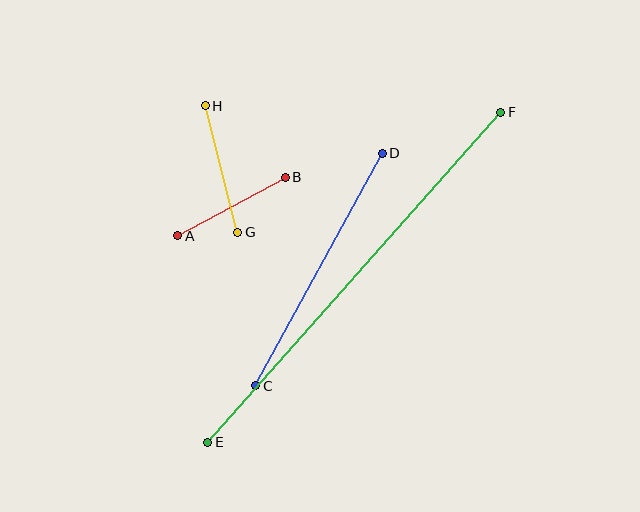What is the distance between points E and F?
The distance is approximately 441 pixels.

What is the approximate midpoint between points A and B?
The midpoint is at approximately (231, 206) pixels.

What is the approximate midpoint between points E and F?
The midpoint is at approximately (354, 277) pixels.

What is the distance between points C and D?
The distance is approximately 265 pixels.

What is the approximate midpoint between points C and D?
The midpoint is at approximately (319, 270) pixels.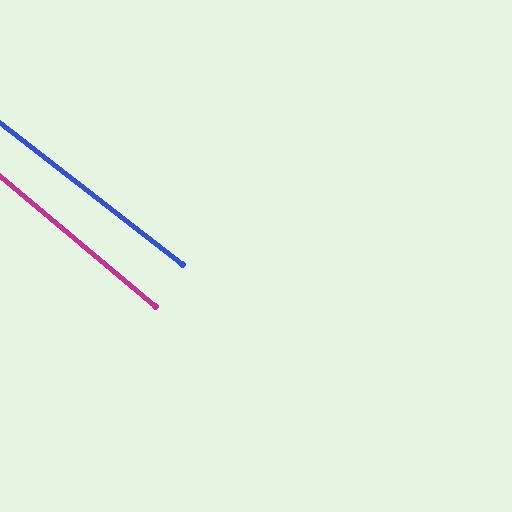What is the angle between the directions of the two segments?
Approximately 2 degrees.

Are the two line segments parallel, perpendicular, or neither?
Parallel — their directions differ by only 2.0°.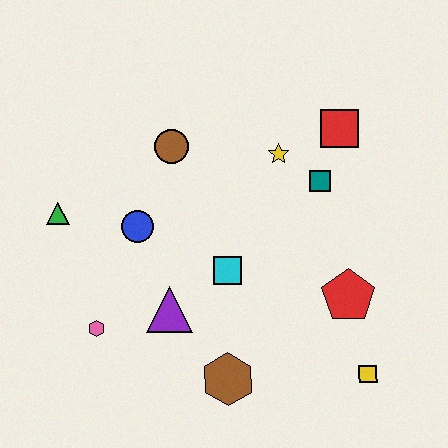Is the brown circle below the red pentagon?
No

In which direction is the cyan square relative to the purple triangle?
The cyan square is to the right of the purple triangle.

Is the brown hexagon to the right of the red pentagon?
No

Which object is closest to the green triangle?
The blue circle is closest to the green triangle.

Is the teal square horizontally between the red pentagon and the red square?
No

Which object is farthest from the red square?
The pink hexagon is farthest from the red square.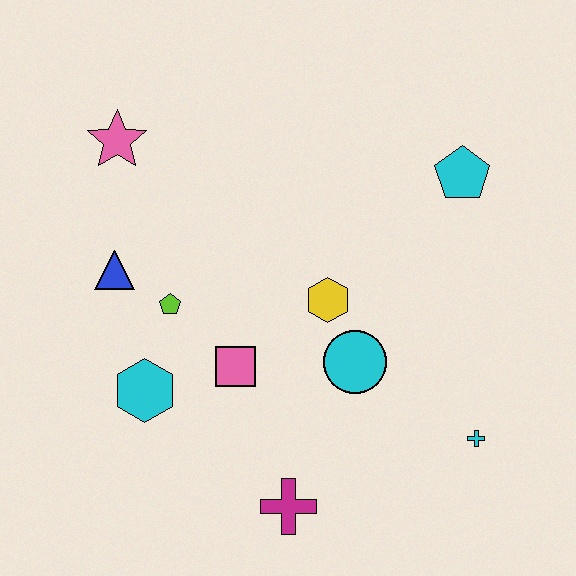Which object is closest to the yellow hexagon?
The cyan circle is closest to the yellow hexagon.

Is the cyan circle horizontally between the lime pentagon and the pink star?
No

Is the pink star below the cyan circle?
No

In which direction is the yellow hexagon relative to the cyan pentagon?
The yellow hexagon is to the left of the cyan pentagon.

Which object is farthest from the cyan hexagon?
The cyan pentagon is farthest from the cyan hexagon.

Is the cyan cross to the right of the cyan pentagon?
Yes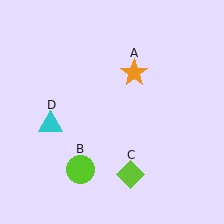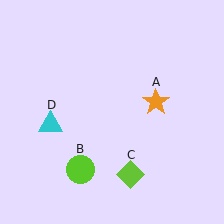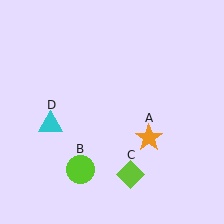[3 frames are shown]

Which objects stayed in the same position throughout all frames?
Lime circle (object B) and lime diamond (object C) and cyan triangle (object D) remained stationary.